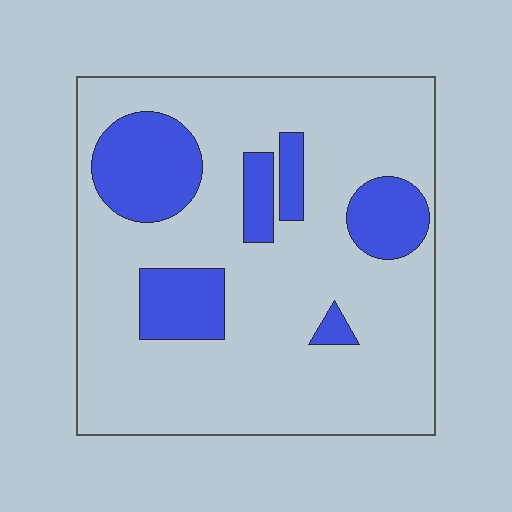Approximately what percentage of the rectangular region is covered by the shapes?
Approximately 20%.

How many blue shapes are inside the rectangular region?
6.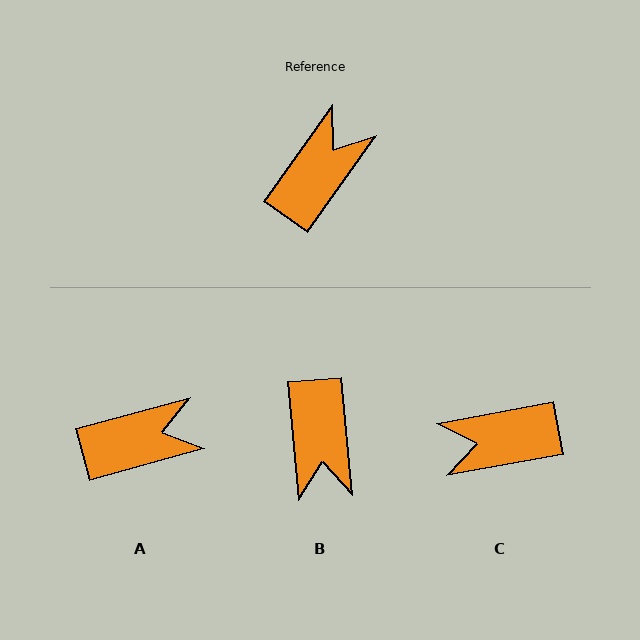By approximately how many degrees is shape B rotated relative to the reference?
Approximately 139 degrees clockwise.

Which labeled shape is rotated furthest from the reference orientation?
B, about 139 degrees away.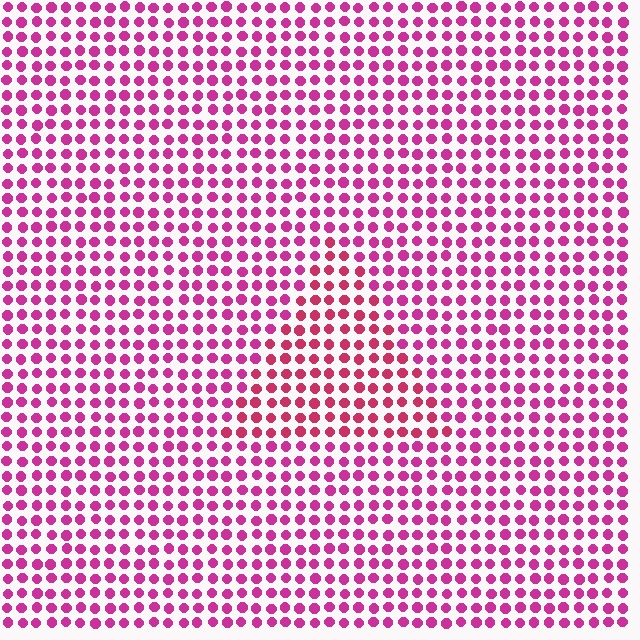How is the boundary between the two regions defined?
The boundary is defined purely by a slight shift in hue (about 22 degrees). Spacing, size, and orientation are identical on both sides.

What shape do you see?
I see a triangle.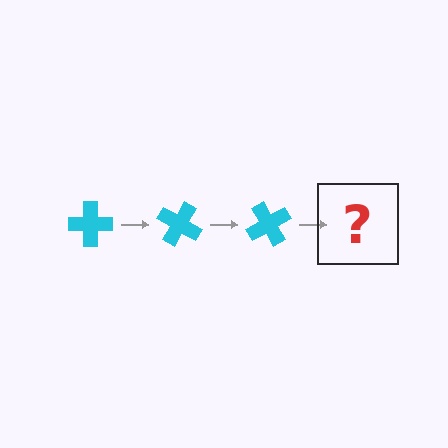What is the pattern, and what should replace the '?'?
The pattern is that the cross rotates 30 degrees each step. The '?' should be a cyan cross rotated 90 degrees.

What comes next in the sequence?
The next element should be a cyan cross rotated 90 degrees.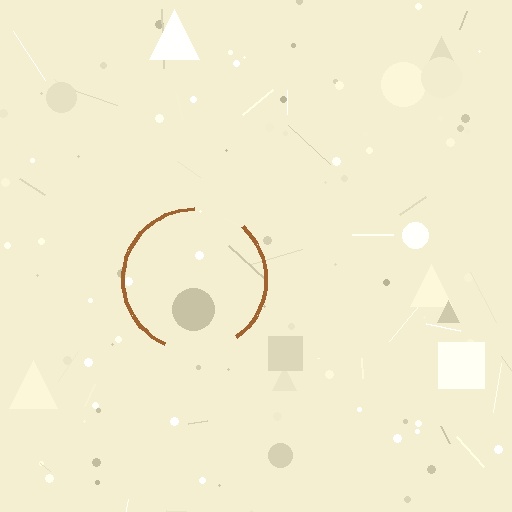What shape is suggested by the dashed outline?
The dashed outline suggests a circle.